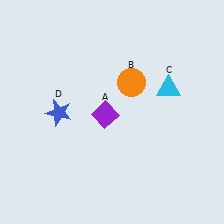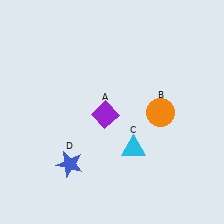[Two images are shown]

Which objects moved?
The objects that moved are: the orange circle (B), the cyan triangle (C), the blue star (D).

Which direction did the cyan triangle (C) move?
The cyan triangle (C) moved down.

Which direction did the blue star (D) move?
The blue star (D) moved down.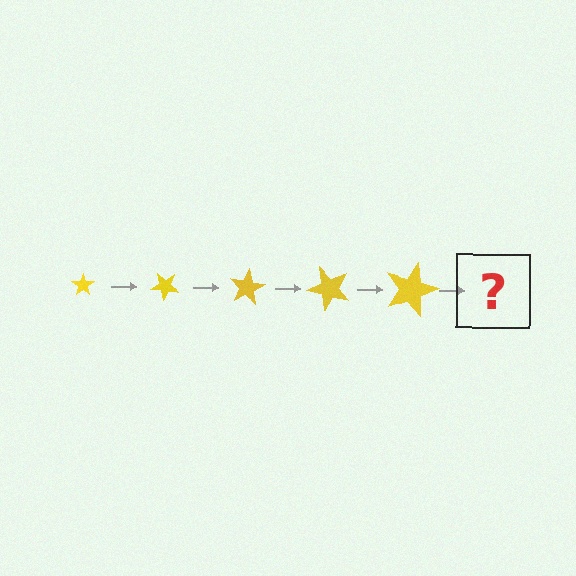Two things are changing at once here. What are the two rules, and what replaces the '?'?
The two rules are that the star grows larger each step and it rotates 40 degrees each step. The '?' should be a star, larger than the previous one and rotated 200 degrees from the start.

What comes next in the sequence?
The next element should be a star, larger than the previous one and rotated 200 degrees from the start.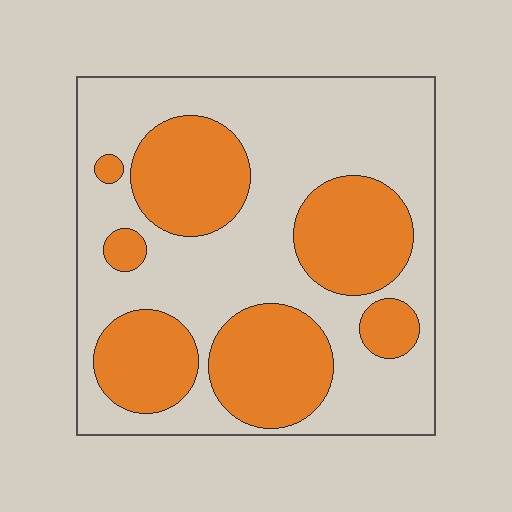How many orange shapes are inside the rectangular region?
7.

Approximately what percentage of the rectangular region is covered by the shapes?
Approximately 40%.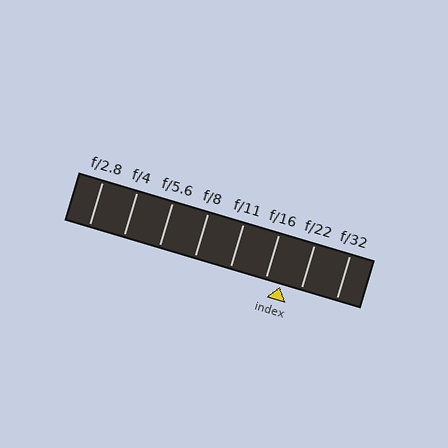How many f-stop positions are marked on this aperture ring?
There are 8 f-stop positions marked.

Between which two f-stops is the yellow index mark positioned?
The index mark is between f/16 and f/22.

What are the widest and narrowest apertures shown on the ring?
The widest aperture shown is f/2.8 and the narrowest is f/32.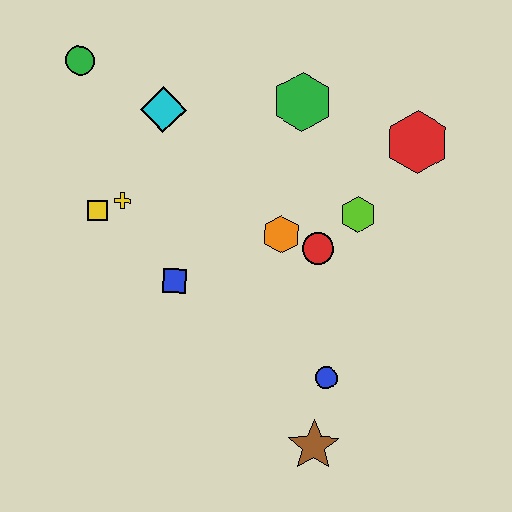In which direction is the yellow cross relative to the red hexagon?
The yellow cross is to the left of the red hexagon.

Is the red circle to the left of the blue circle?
Yes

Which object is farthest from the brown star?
The green circle is farthest from the brown star.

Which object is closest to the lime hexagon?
The red circle is closest to the lime hexagon.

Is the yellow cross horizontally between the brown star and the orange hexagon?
No